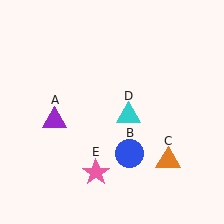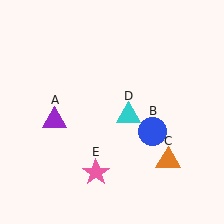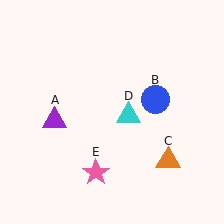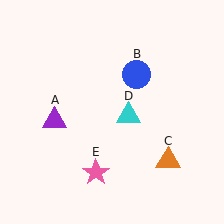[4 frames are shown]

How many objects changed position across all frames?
1 object changed position: blue circle (object B).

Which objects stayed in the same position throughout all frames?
Purple triangle (object A) and orange triangle (object C) and cyan triangle (object D) and pink star (object E) remained stationary.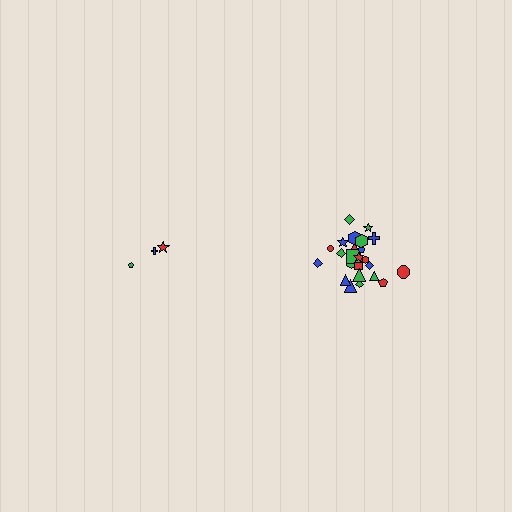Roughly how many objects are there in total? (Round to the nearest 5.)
Roughly 30 objects in total.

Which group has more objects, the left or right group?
The right group.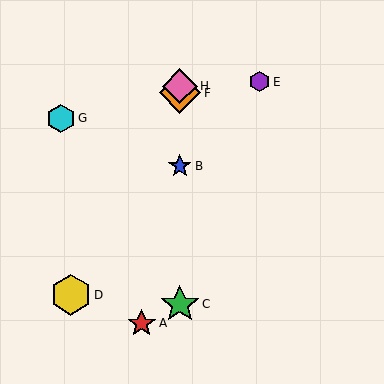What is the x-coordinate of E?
Object E is at x≈260.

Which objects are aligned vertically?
Objects B, C, F, H are aligned vertically.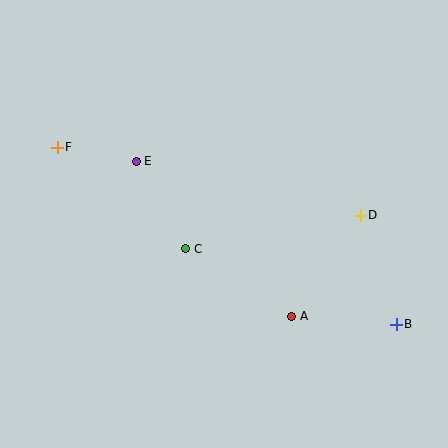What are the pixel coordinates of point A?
Point A is at (292, 316).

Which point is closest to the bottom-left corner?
Point C is closest to the bottom-left corner.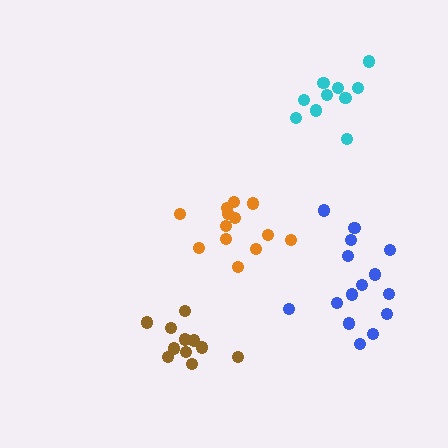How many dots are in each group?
Group 1: 15 dots, Group 2: 11 dots, Group 3: 13 dots, Group 4: 10 dots (49 total).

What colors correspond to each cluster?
The clusters are colored: blue, brown, orange, cyan.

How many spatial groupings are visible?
There are 4 spatial groupings.